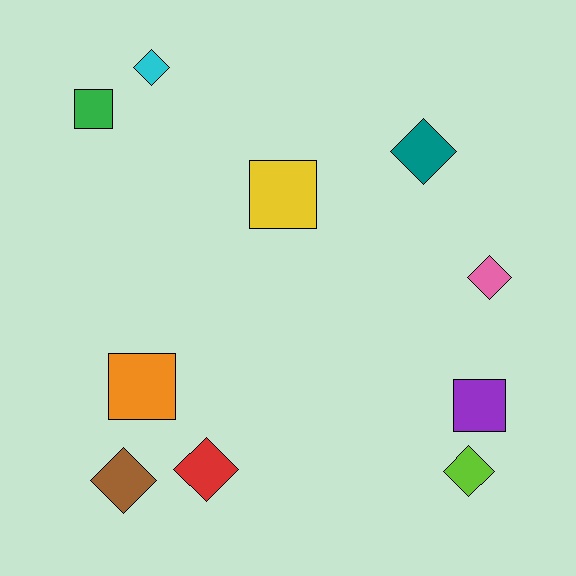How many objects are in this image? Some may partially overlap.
There are 10 objects.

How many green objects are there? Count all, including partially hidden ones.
There is 1 green object.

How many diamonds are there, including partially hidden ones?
There are 6 diamonds.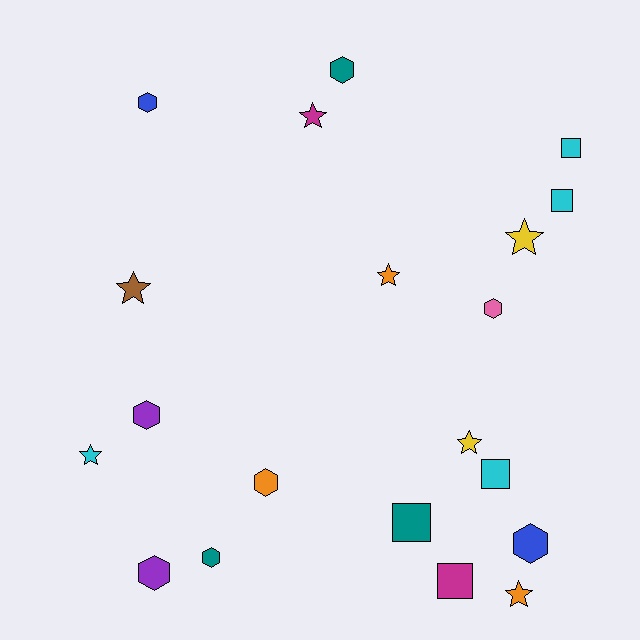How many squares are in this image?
There are 5 squares.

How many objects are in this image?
There are 20 objects.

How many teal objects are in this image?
There are 3 teal objects.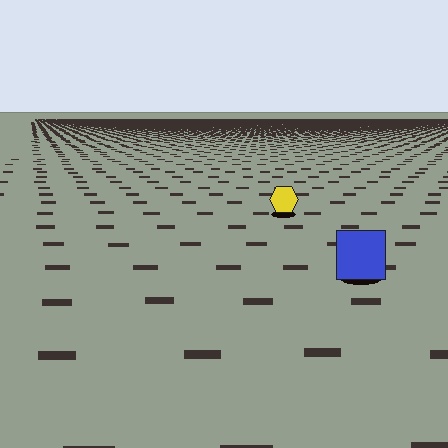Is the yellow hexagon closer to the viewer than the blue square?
No. The blue square is closer — you can tell from the texture gradient: the ground texture is coarser near it.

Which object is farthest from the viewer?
The yellow hexagon is farthest from the viewer. It appears smaller and the ground texture around it is denser.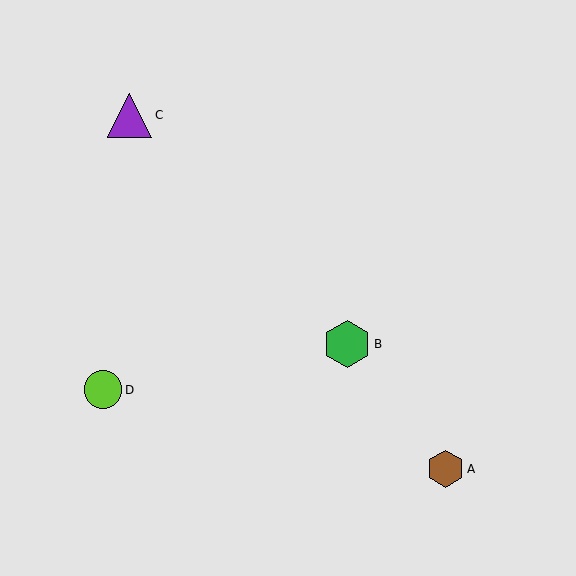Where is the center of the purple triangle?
The center of the purple triangle is at (130, 115).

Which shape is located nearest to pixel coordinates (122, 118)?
The purple triangle (labeled C) at (130, 115) is nearest to that location.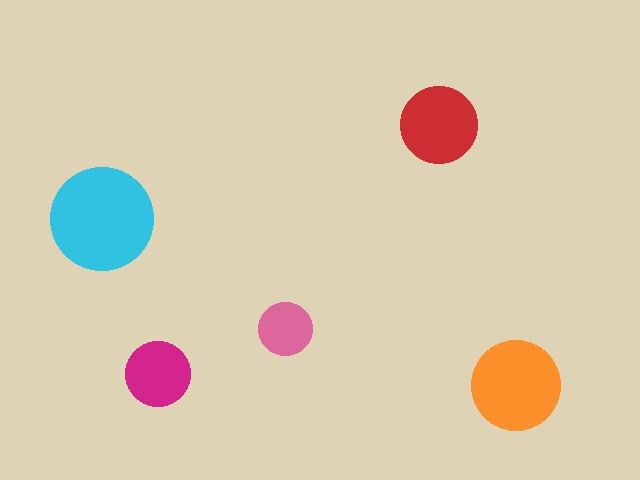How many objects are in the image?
There are 5 objects in the image.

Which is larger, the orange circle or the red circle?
The orange one.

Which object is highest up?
The red circle is topmost.